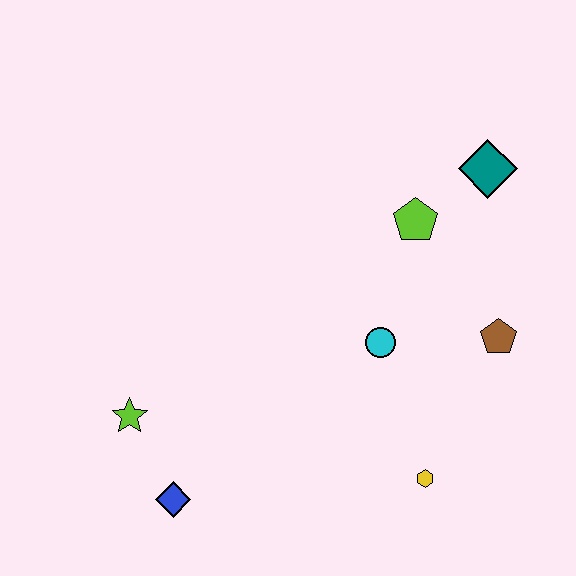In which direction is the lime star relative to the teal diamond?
The lime star is to the left of the teal diamond.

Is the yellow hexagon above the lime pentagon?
No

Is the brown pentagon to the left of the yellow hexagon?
No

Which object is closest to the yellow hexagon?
The cyan circle is closest to the yellow hexagon.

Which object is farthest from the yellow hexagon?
The teal diamond is farthest from the yellow hexagon.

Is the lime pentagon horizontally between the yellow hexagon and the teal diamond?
No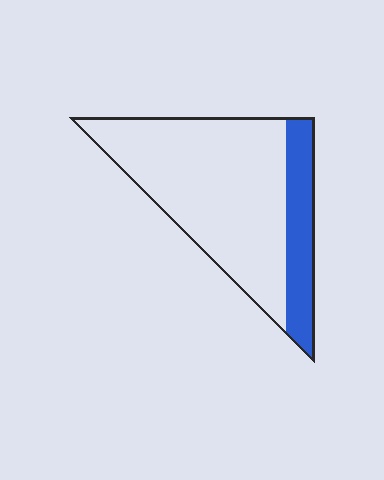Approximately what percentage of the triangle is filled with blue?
Approximately 20%.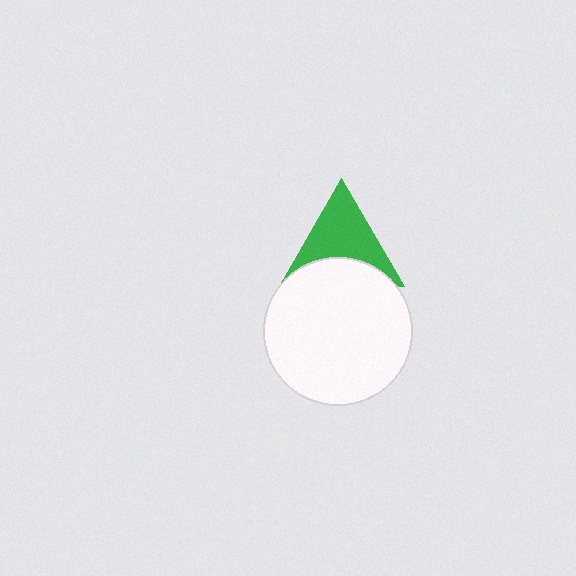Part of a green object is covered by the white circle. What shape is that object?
It is a triangle.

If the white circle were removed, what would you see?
You would see the complete green triangle.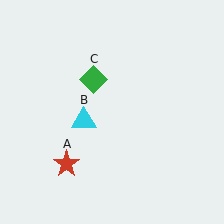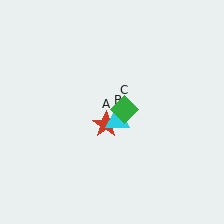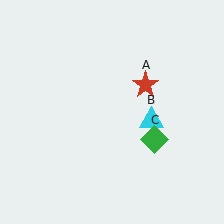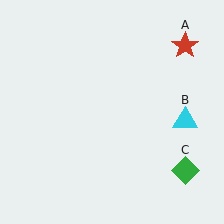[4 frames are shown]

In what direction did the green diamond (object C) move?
The green diamond (object C) moved down and to the right.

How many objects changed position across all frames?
3 objects changed position: red star (object A), cyan triangle (object B), green diamond (object C).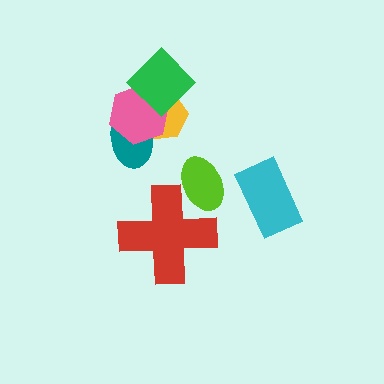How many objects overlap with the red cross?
1 object overlaps with the red cross.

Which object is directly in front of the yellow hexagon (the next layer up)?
The teal ellipse is directly in front of the yellow hexagon.